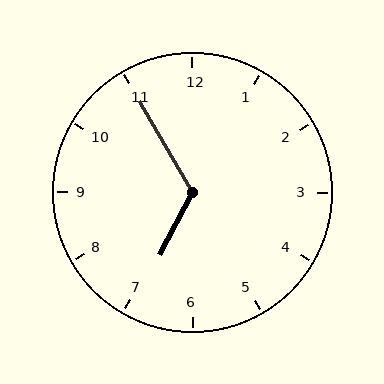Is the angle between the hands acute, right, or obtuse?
It is obtuse.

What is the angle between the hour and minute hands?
Approximately 122 degrees.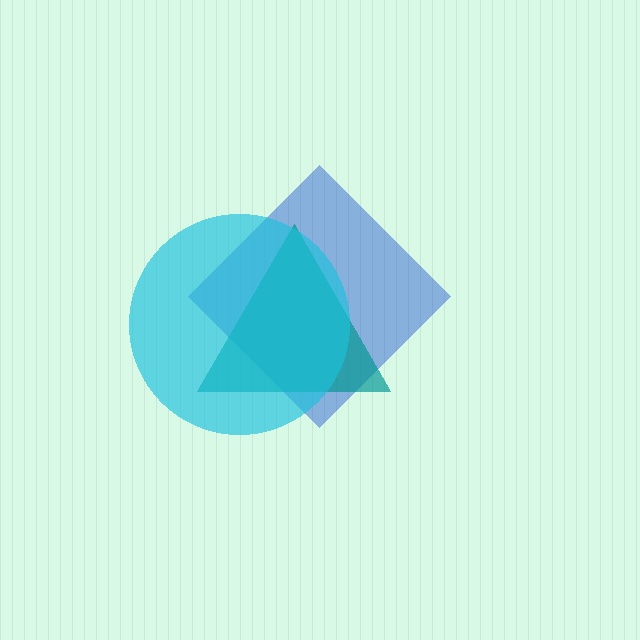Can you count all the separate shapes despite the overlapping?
Yes, there are 3 separate shapes.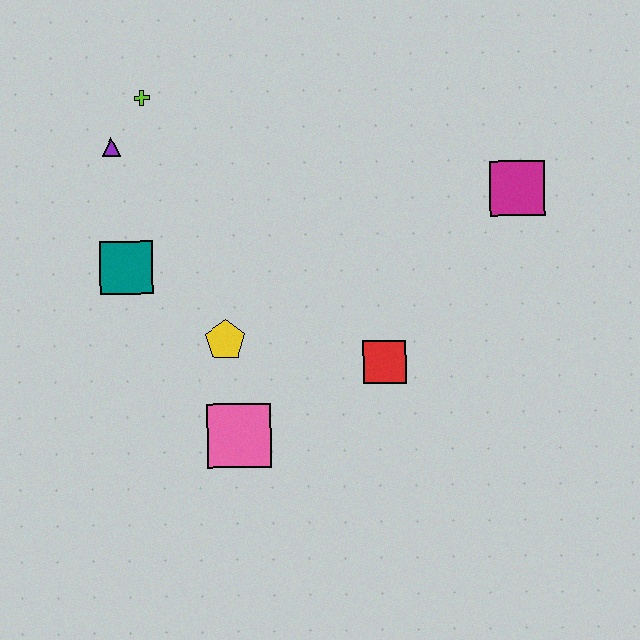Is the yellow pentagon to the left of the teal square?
No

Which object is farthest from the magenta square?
The purple triangle is farthest from the magenta square.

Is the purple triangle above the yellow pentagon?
Yes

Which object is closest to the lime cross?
The purple triangle is closest to the lime cross.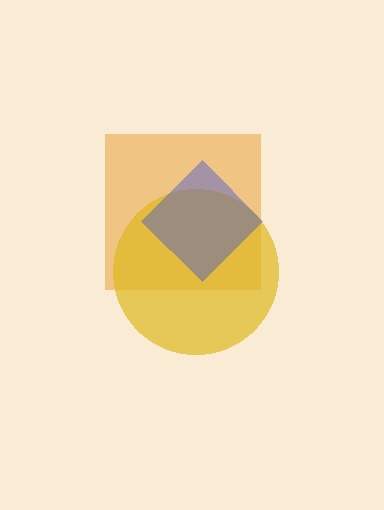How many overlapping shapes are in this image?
There are 3 overlapping shapes in the image.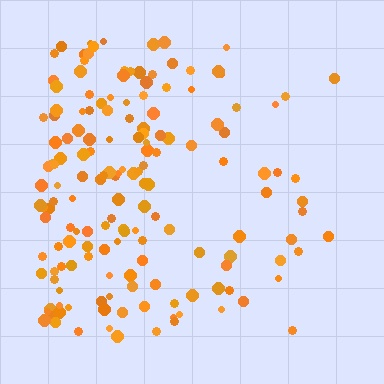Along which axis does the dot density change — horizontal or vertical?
Horizontal.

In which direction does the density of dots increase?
From right to left, with the left side densest.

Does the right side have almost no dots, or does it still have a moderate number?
Still a moderate number, just noticeably fewer than the left.